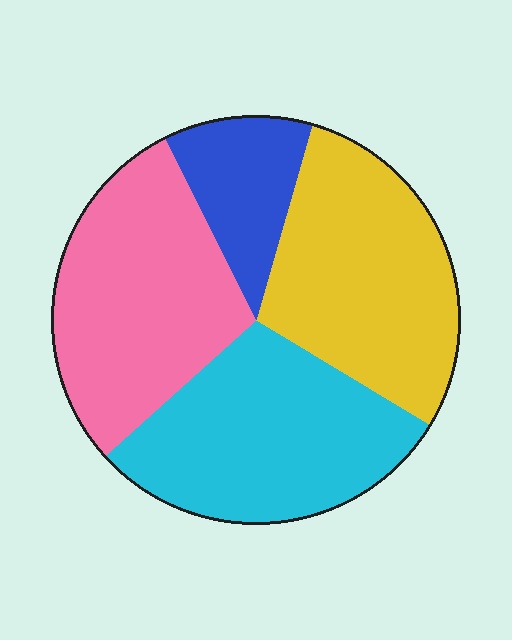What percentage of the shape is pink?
Pink takes up about one third (1/3) of the shape.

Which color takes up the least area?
Blue, at roughly 10%.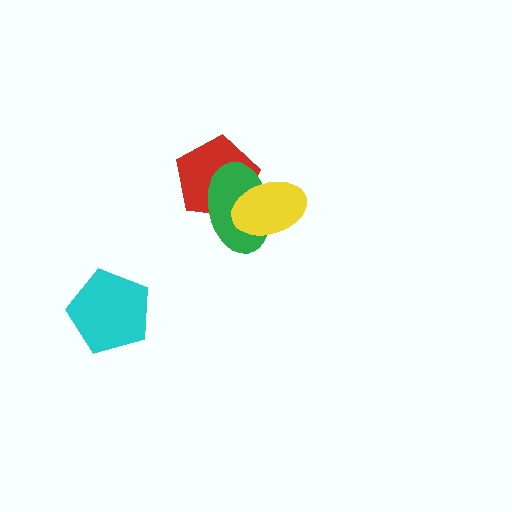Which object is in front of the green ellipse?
The yellow ellipse is in front of the green ellipse.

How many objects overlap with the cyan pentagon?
0 objects overlap with the cyan pentagon.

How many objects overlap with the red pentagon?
2 objects overlap with the red pentagon.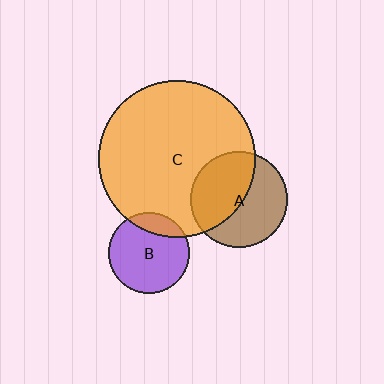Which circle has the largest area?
Circle C (orange).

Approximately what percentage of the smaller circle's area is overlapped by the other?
Approximately 15%.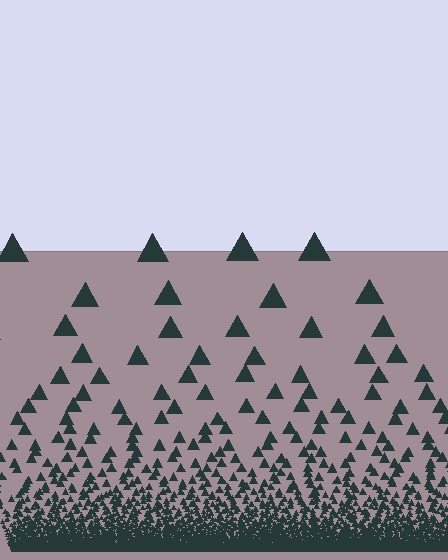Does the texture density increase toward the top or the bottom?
Density increases toward the bottom.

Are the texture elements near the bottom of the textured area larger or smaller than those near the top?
Smaller. The gradient is inverted — elements near the bottom are smaller and denser.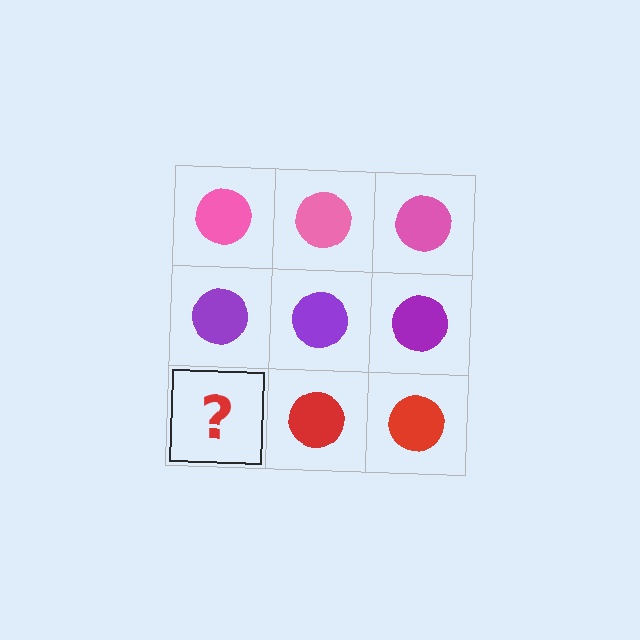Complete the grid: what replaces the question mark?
The question mark should be replaced with a red circle.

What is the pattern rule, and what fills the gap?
The rule is that each row has a consistent color. The gap should be filled with a red circle.